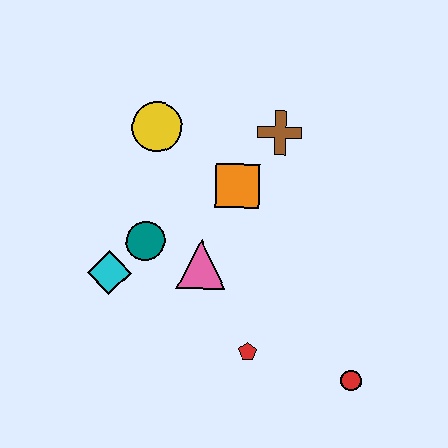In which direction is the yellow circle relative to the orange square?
The yellow circle is to the left of the orange square.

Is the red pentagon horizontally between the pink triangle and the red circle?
Yes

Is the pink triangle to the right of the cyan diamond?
Yes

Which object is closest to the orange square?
The brown cross is closest to the orange square.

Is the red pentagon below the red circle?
No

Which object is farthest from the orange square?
The red circle is farthest from the orange square.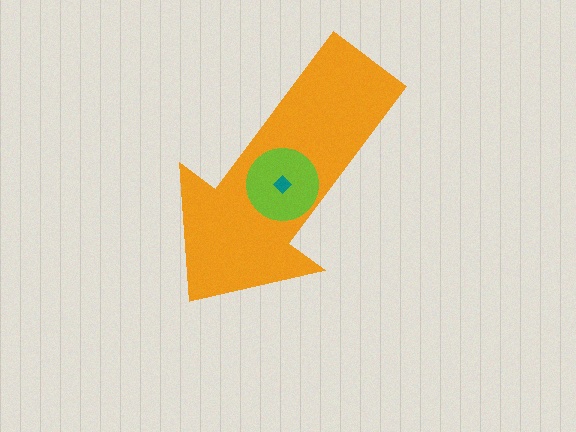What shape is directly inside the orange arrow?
The lime circle.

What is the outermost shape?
The orange arrow.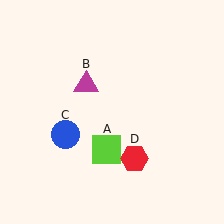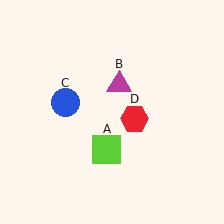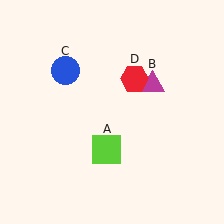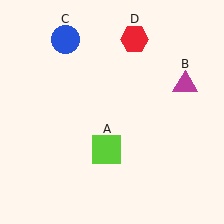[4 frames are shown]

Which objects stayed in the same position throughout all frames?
Lime square (object A) remained stationary.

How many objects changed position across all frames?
3 objects changed position: magenta triangle (object B), blue circle (object C), red hexagon (object D).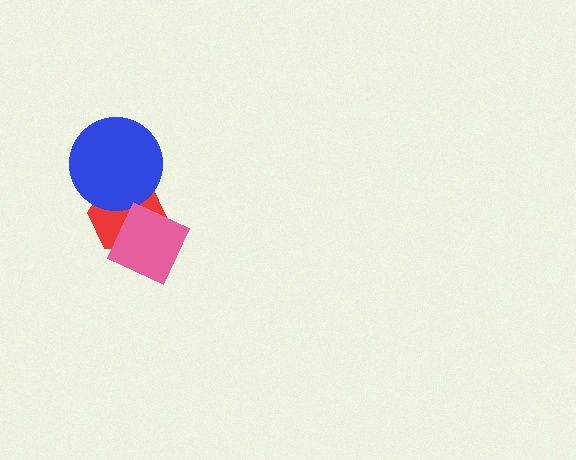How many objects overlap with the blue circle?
1 object overlaps with the blue circle.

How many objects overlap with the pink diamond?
1 object overlaps with the pink diamond.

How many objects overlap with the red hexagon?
2 objects overlap with the red hexagon.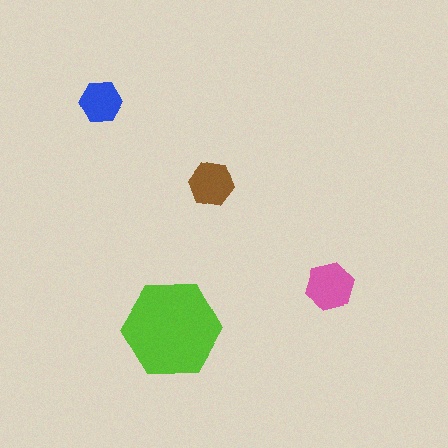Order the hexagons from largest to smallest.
the lime one, the pink one, the brown one, the blue one.